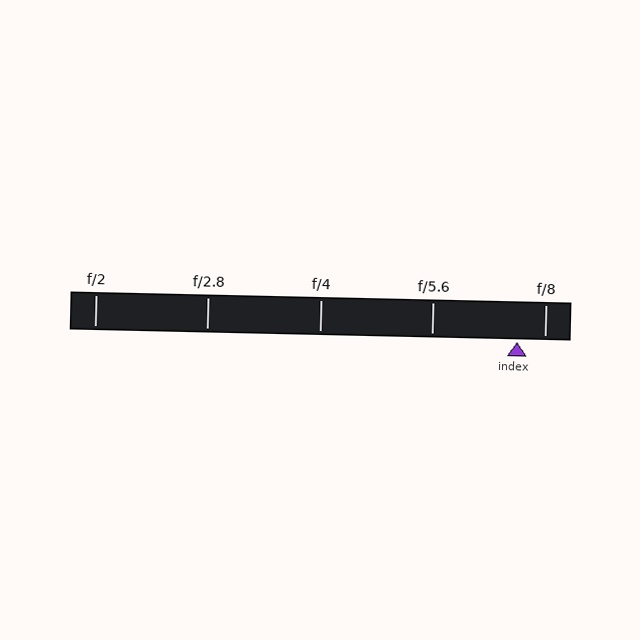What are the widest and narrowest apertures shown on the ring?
The widest aperture shown is f/2 and the narrowest is f/8.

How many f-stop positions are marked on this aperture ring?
There are 5 f-stop positions marked.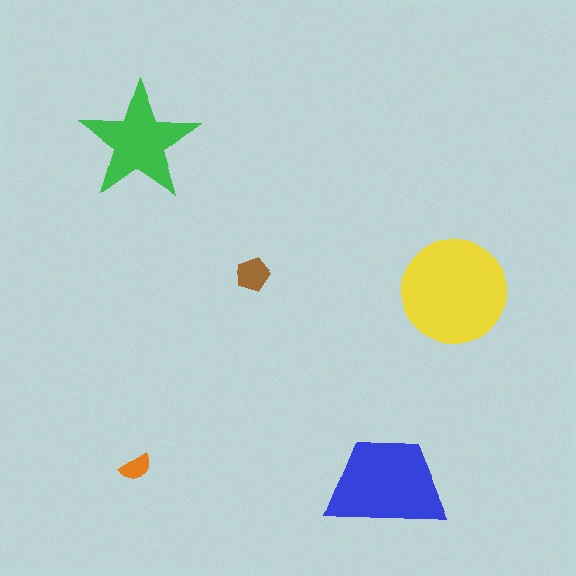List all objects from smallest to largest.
The orange semicircle, the brown pentagon, the green star, the blue trapezoid, the yellow circle.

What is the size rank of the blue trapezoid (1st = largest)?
2nd.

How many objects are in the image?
There are 5 objects in the image.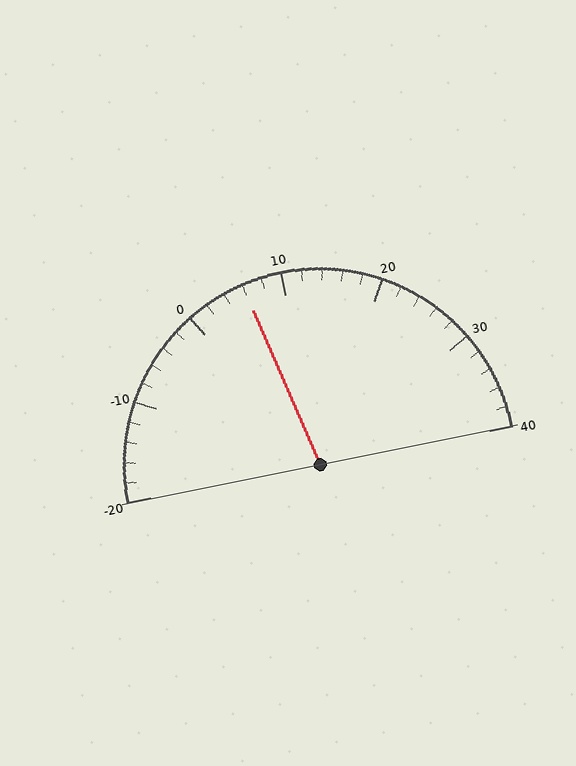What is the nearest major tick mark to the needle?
The nearest major tick mark is 10.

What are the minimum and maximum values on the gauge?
The gauge ranges from -20 to 40.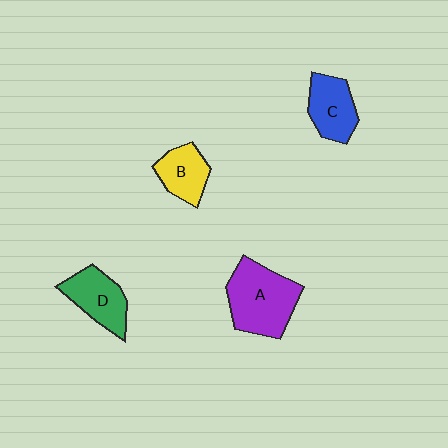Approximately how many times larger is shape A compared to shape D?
Approximately 1.5 times.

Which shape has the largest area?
Shape A (purple).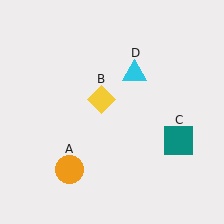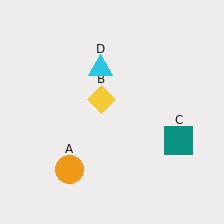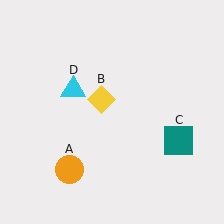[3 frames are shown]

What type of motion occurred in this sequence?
The cyan triangle (object D) rotated counterclockwise around the center of the scene.